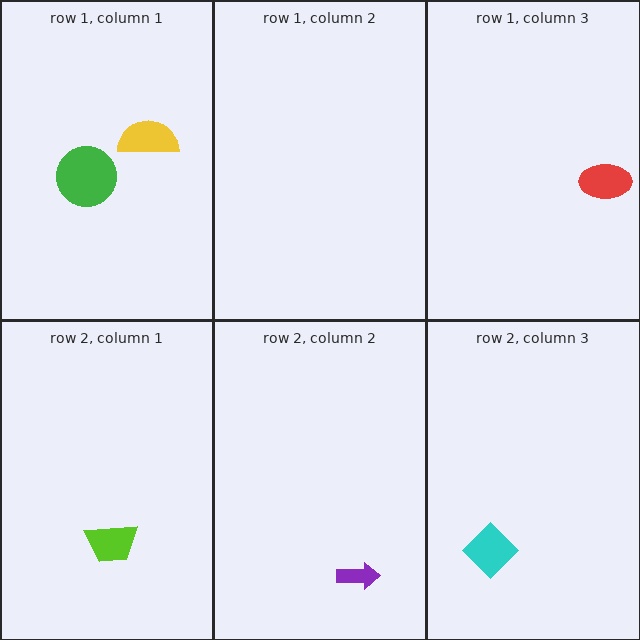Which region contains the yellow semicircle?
The row 1, column 1 region.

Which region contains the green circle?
The row 1, column 1 region.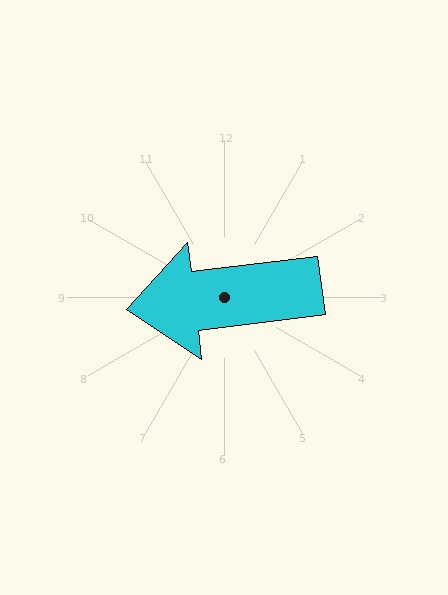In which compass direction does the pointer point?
West.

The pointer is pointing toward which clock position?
Roughly 9 o'clock.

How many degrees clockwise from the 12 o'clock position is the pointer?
Approximately 263 degrees.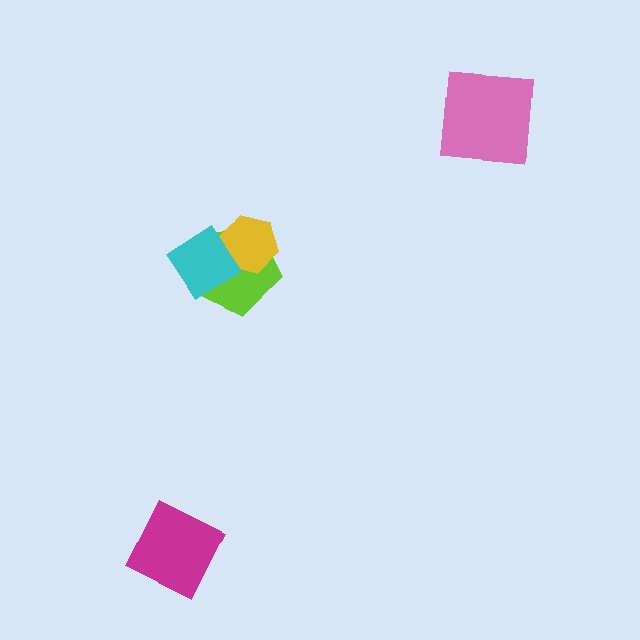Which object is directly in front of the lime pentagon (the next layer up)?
The yellow hexagon is directly in front of the lime pentagon.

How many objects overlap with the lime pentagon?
2 objects overlap with the lime pentagon.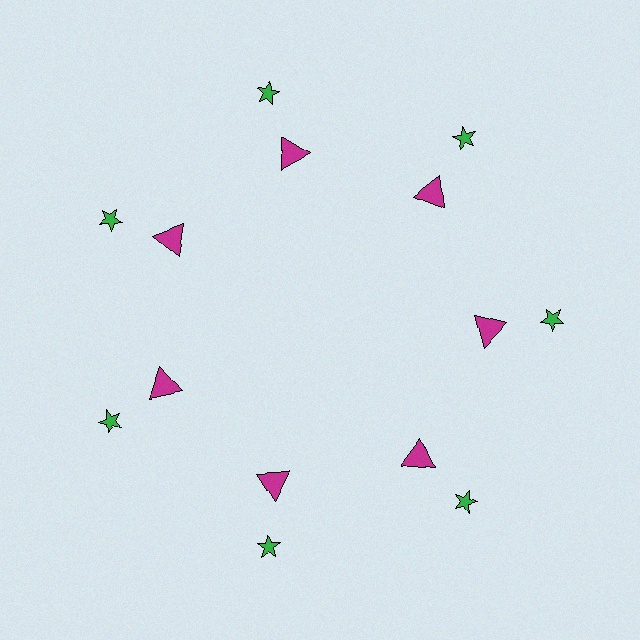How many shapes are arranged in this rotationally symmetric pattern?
There are 14 shapes, arranged in 7 groups of 2.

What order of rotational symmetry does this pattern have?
This pattern has 7-fold rotational symmetry.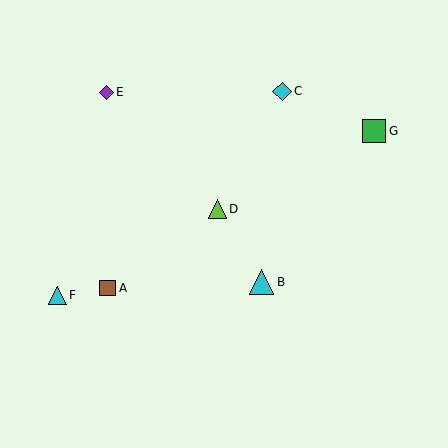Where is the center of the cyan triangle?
The center of the cyan triangle is at (58, 295).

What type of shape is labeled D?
Shape D is a lime triangle.